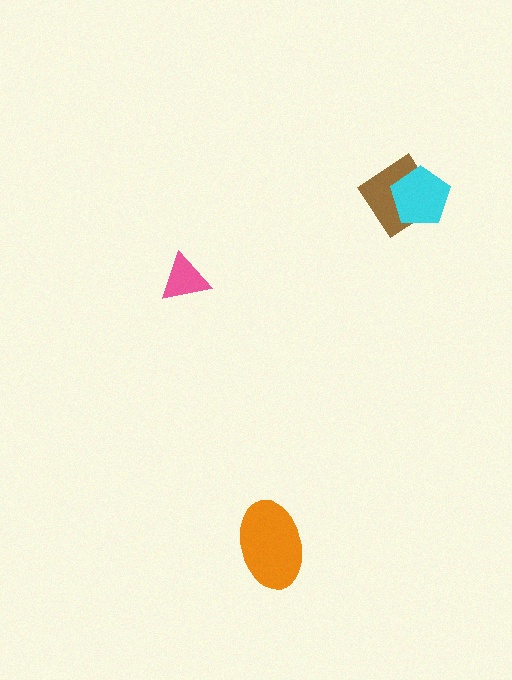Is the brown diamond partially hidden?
Yes, it is partially covered by another shape.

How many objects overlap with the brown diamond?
1 object overlaps with the brown diamond.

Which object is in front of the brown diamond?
The cyan pentagon is in front of the brown diamond.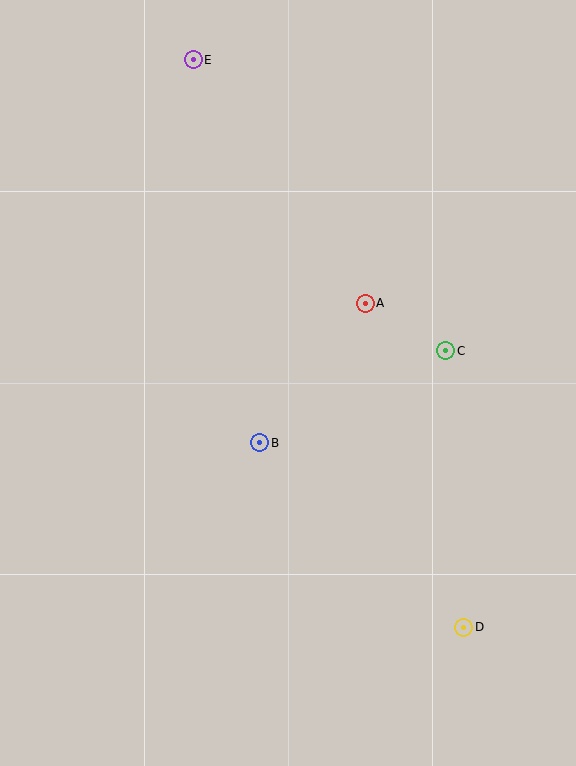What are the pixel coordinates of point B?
Point B is at (260, 443).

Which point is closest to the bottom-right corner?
Point D is closest to the bottom-right corner.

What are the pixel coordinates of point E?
Point E is at (193, 60).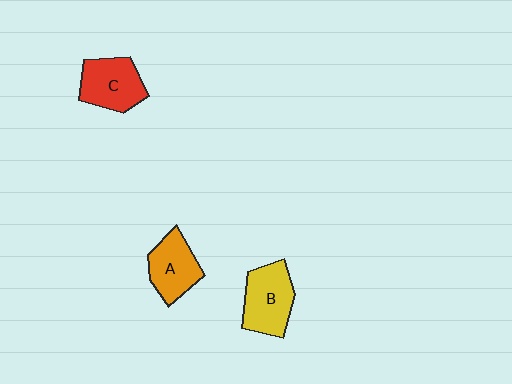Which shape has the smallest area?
Shape A (orange).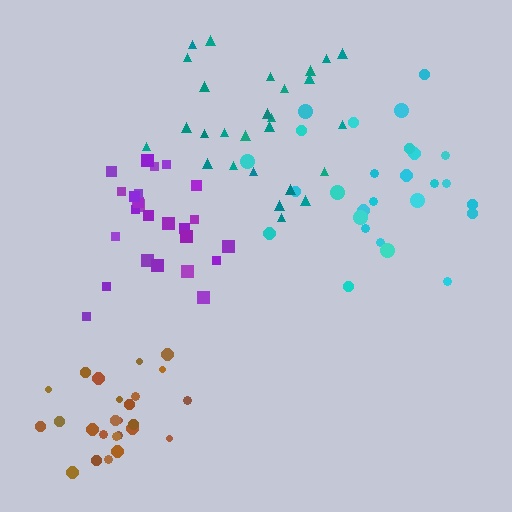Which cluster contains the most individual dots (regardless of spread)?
Cyan (27).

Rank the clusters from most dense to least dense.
brown, purple, teal, cyan.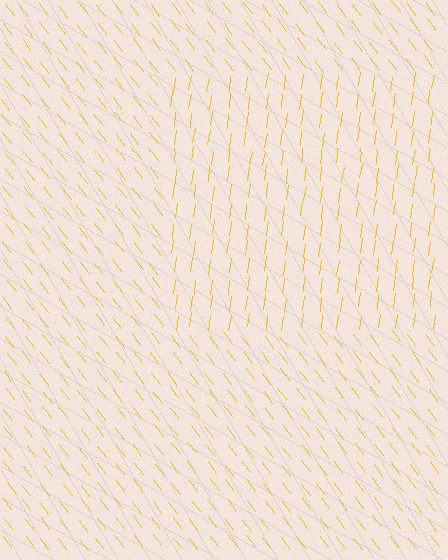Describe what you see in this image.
The image is filled with small yellow line segments. A rectangle region in the image has lines oriented differently from the surrounding lines, creating a visible texture boundary.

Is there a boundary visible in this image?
Yes, there is a texture boundary formed by a change in line orientation.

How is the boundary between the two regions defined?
The boundary is defined purely by a change in line orientation (approximately 45 degrees difference). All lines are the same color and thickness.